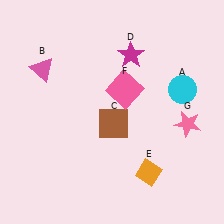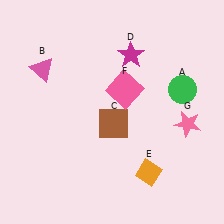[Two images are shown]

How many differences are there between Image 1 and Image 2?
There is 1 difference between the two images.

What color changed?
The circle (A) changed from cyan in Image 1 to green in Image 2.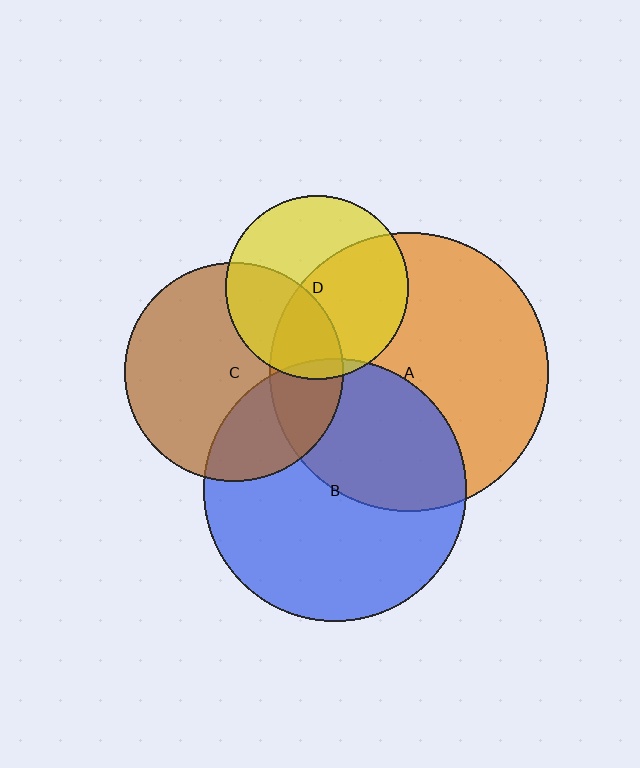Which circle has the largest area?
Circle A (orange).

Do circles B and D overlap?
Yes.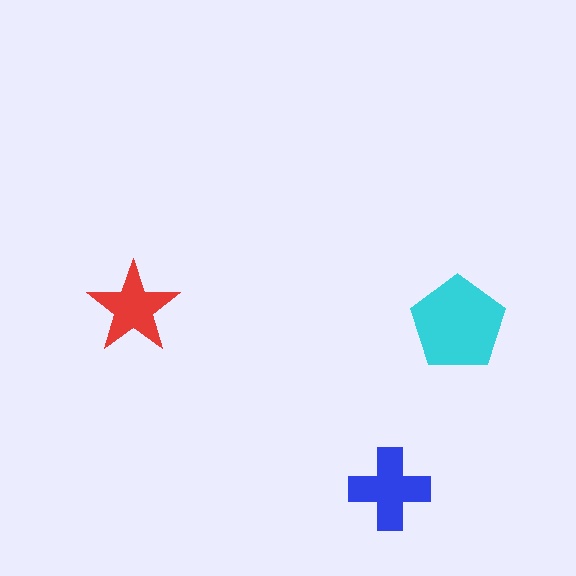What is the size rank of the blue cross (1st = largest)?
2nd.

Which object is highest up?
The red star is topmost.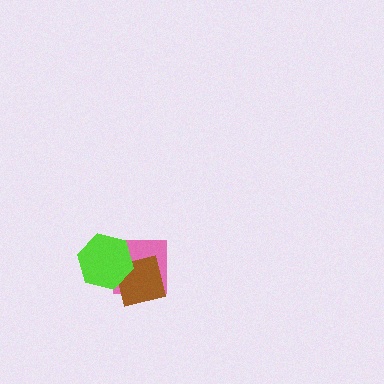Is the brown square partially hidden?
Yes, it is partially covered by another shape.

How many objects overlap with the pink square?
2 objects overlap with the pink square.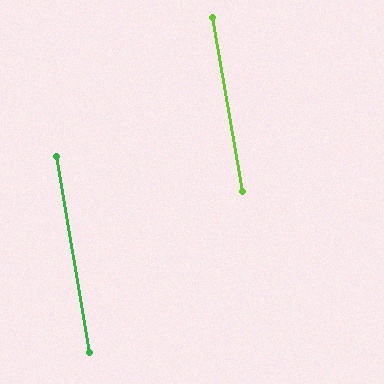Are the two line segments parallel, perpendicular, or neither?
Parallel — their directions differ by only 0.0°.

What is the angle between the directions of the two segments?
Approximately 0 degrees.